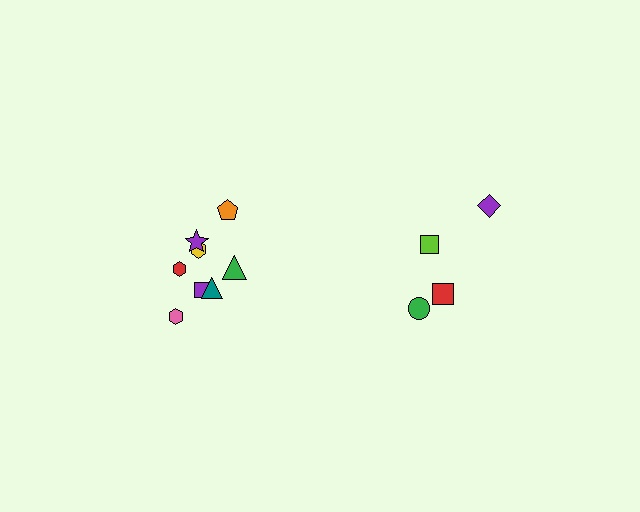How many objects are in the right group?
There are 4 objects.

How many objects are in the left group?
There are 8 objects.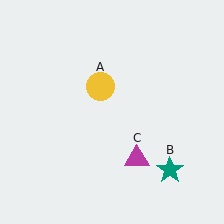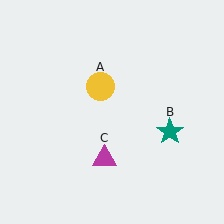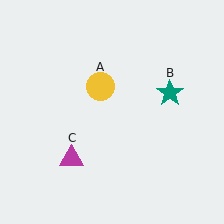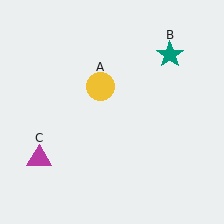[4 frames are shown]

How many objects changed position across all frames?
2 objects changed position: teal star (object B), magenta triangle (object C).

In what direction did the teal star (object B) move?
The teal star (object B) moved up.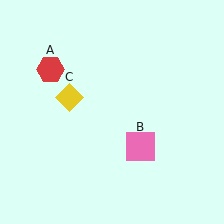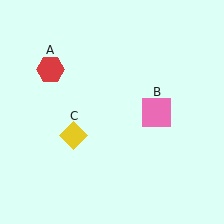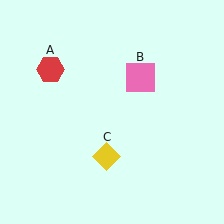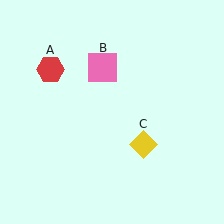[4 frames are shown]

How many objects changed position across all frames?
2 objects changed position: pink square (object B), yellow diamond (object C).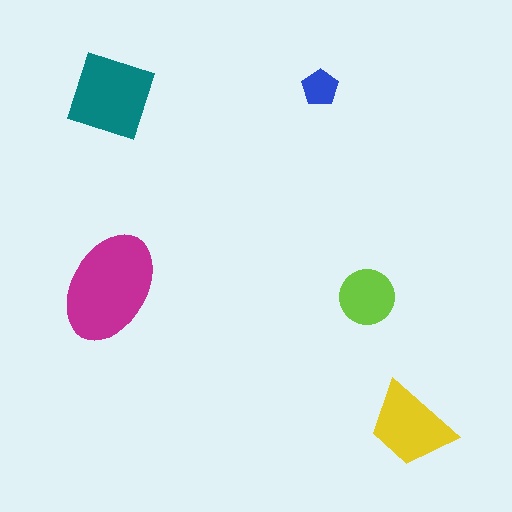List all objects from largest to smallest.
The magenta ellipse, the teal diamond, the yellow trapezoid, the lime circle, the blue pentagon.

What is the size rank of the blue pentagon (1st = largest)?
5th.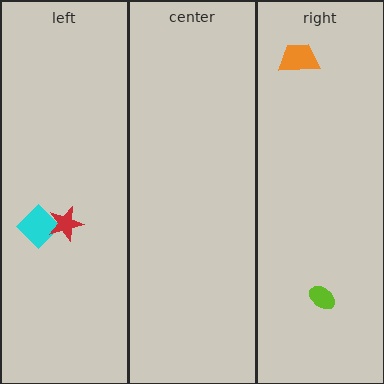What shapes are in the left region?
The cyan diamond, the red star.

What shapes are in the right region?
The orange trapezoid, the lime ellipse.